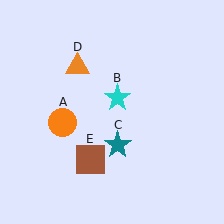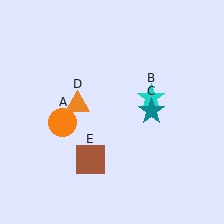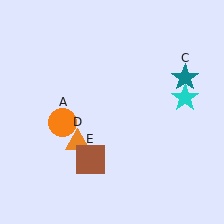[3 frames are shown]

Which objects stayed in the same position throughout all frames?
Orange circle (object A) and brown square (object E) remained stationary.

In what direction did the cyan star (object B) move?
The cyan star (object B) moved right.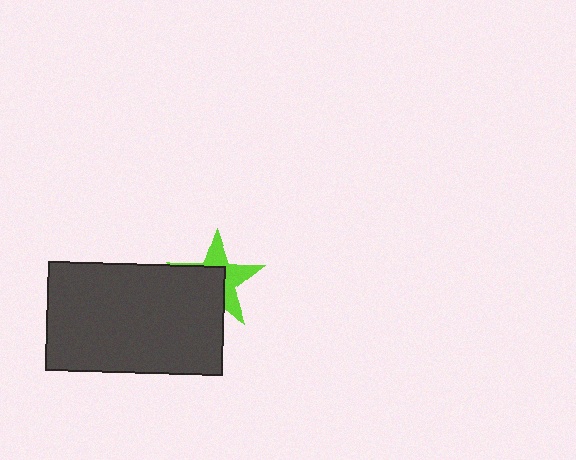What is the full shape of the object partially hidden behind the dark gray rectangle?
The partially hidden object is a lime star.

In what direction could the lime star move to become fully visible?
The lime star could move toward the upper-right. That would shift it out from behind the dark gray rectangle entirely.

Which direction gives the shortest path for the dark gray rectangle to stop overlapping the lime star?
Moving toward the lower-left gives the shortest separation.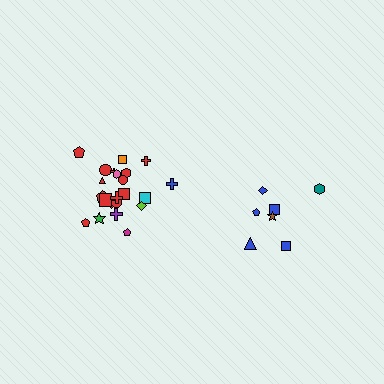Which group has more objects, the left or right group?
The left group.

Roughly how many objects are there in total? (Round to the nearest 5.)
Roughly 30 objects in total.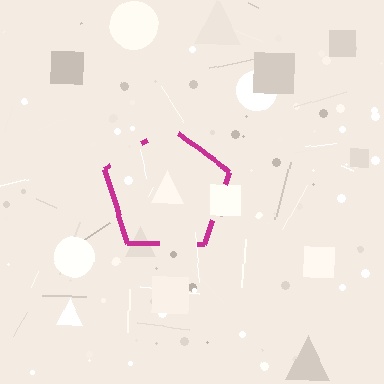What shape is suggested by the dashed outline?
The dashed outline suggests a pentagon.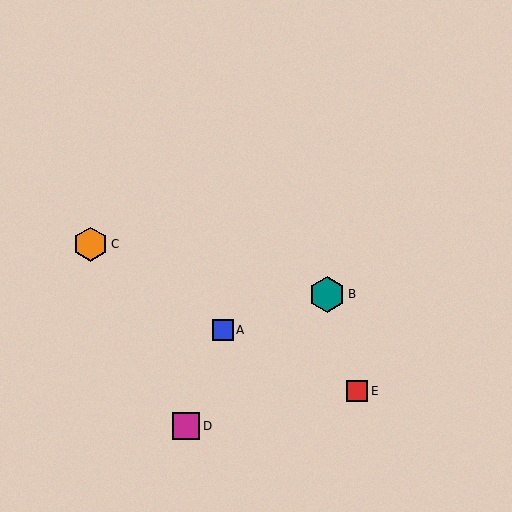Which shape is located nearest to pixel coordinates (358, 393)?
The red square (labeled E) at (357, 391) is nearest to that location.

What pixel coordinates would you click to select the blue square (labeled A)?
Click at (223, 330) to select the blue square A.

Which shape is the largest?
The teal hexagon (labeled B) is the largest.